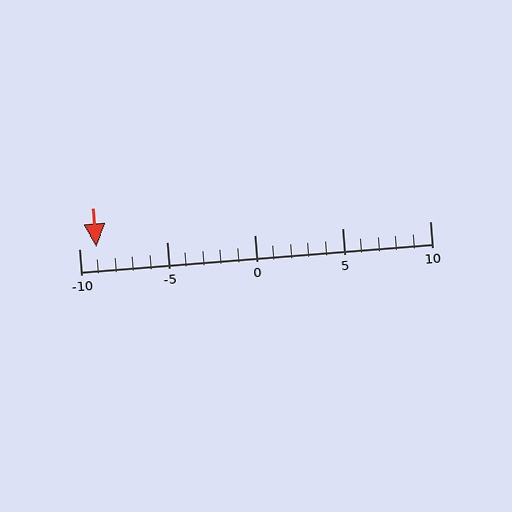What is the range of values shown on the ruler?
The ruler shows values from -10 to 10.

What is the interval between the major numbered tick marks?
The major tick marks are spaced 5 units apart.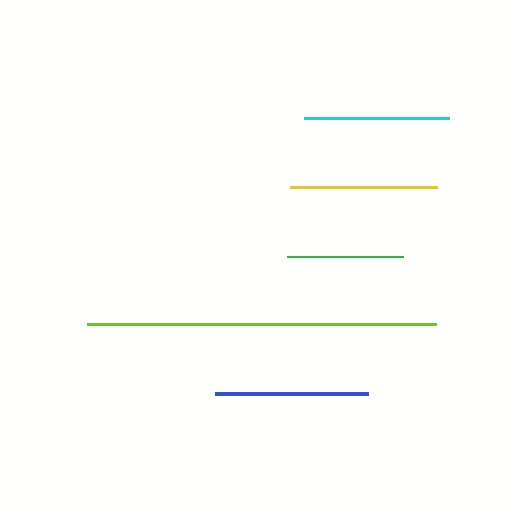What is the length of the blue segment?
The blue segment is approximately 153 pixels long.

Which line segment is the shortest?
The green line is the shortest at approximately 116 pixels.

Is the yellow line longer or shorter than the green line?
The yellow line is longer than the green line.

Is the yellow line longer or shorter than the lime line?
The lime line is longer than the yellow line.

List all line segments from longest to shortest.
From longest to shortest: lime, blue, yellow, cyan, green.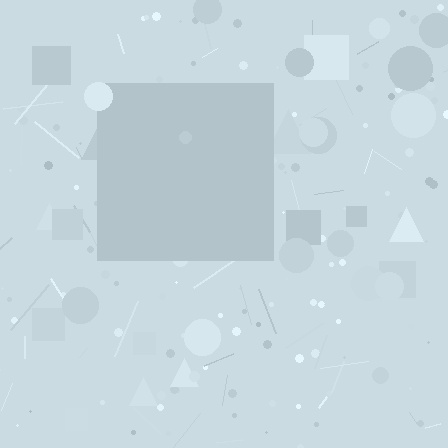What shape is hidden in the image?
A square is hidden in the image.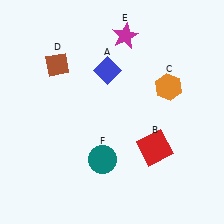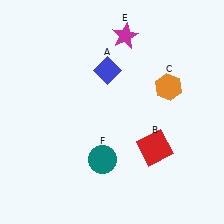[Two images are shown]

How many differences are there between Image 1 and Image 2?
There is 1 difference between the two images.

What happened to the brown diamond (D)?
The brown diamond (D) was removed in Image 2. It was in the top-left area of Image 1.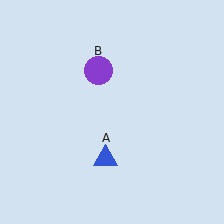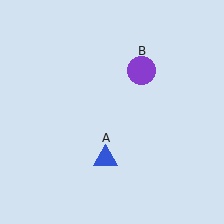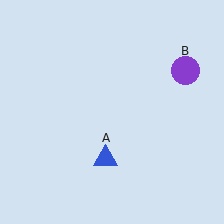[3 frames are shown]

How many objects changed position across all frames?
1 object changed position: purple circle (object B).